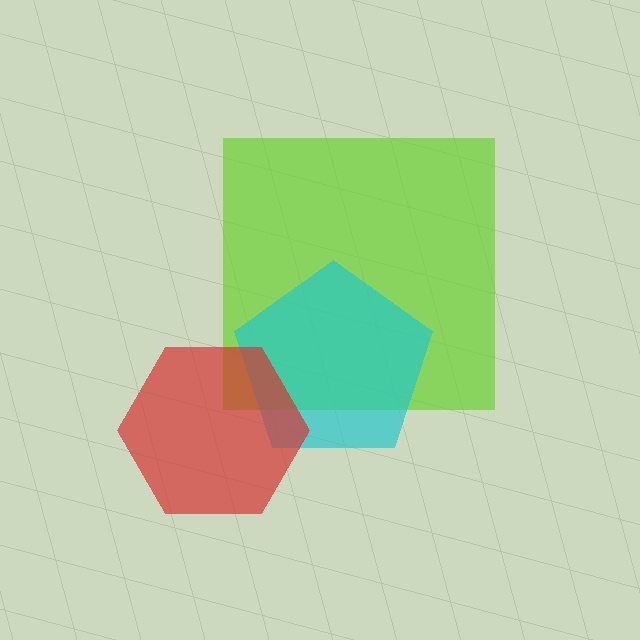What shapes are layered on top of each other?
The layered shapes are: a lime square, a cyan pentagon, a red hexagon.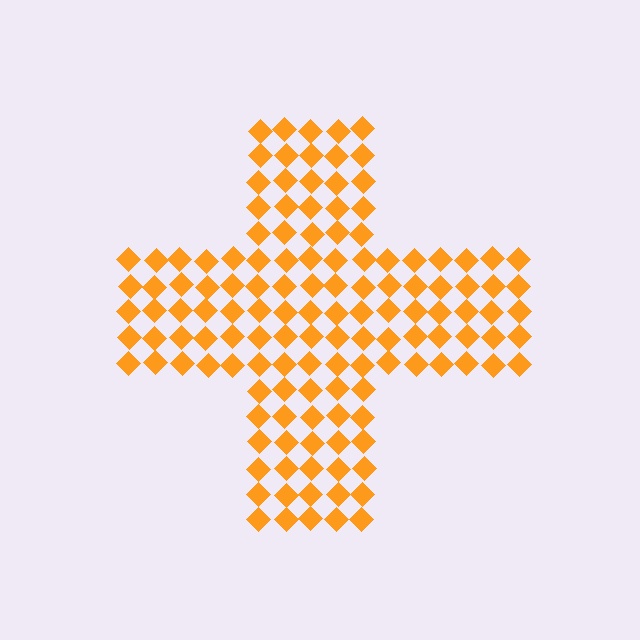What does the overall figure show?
The overall figure shows a cross.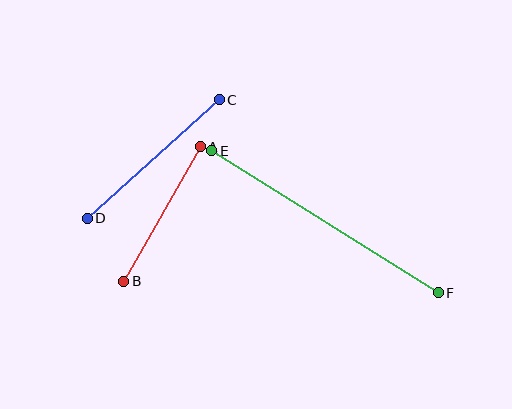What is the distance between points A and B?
The distance is approximately 155 pixels.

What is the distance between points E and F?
The distance is approximately 267 pixels.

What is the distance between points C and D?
The distance is approximately 177 pixels.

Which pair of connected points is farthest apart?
Points E and F are farthest apart.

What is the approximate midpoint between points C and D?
The midpoint is at approximately (153, 159) pixels.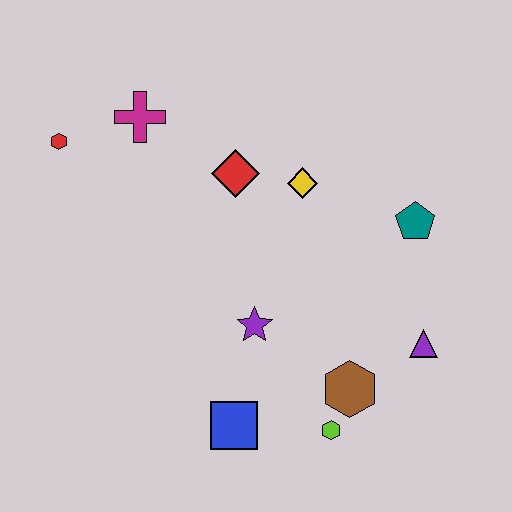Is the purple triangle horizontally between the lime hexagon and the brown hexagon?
No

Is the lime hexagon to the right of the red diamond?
Yes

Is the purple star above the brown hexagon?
Yes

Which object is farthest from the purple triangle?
The red hexagon is farthest from the purple triangle.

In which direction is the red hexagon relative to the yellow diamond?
The red hexagon is to the left of the yellow diamond.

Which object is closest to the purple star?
The blue square is closest to the purple star.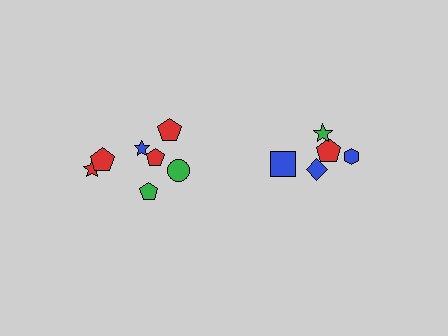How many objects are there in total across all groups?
There are 12 objects.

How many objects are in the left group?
There are 7 objects.